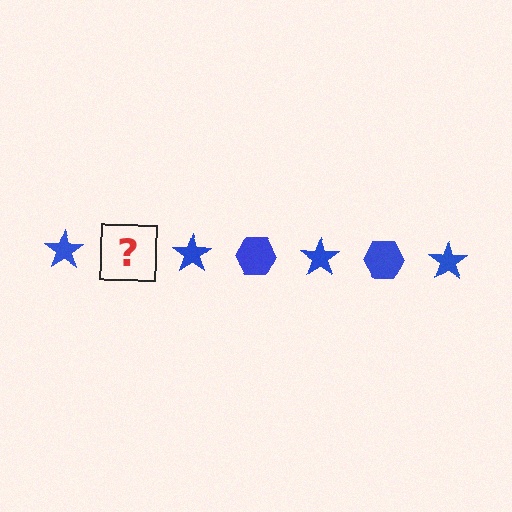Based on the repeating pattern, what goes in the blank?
The blank should be a blue hexagon.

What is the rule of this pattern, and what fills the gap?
The rule is that the pattern cycles through star, hexagon shapes in blue. The gap should be filled with a blue hexagon.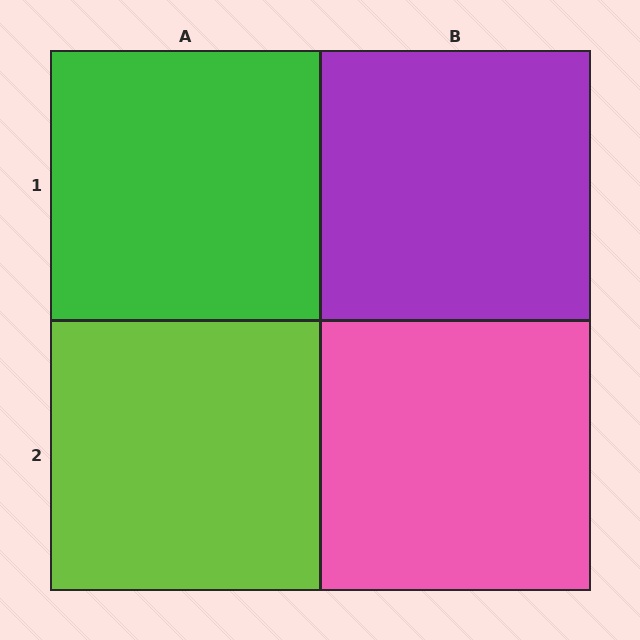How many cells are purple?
1 cell is purple.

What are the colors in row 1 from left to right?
Green, purple.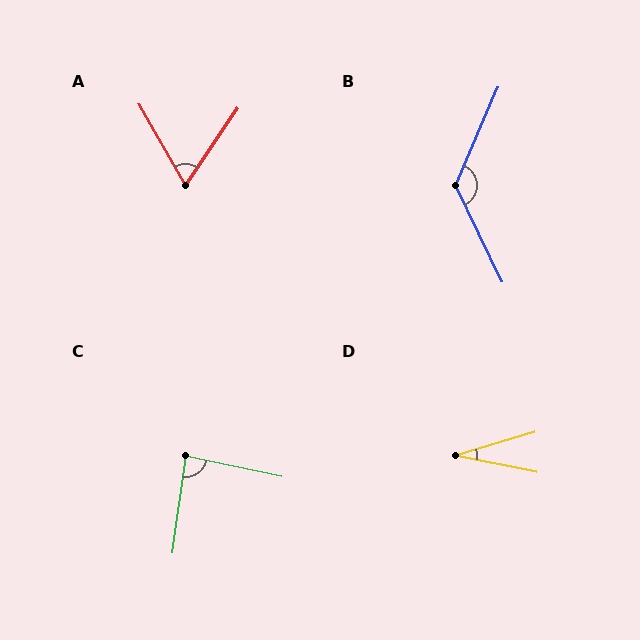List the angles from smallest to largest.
D (28°), A (64°), C (86°), B (131°).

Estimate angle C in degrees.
Approximately 86 degrees.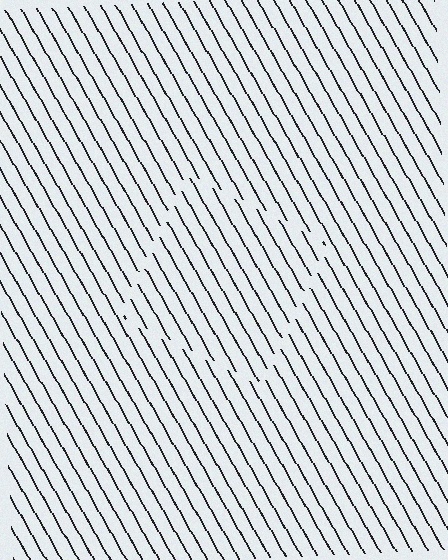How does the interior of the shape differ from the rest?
The interior of the shape contains the same grating, shifted by half a period — the contour is defined by the phase discontinuity where line-ends from the inner and outer gratings abut.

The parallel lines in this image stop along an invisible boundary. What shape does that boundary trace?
An illusory square. The interior of the shape contains the same grating, shifted by half a period — the contour is defined by the phase discontinuity where line-ends from the inner and outer gratings abut.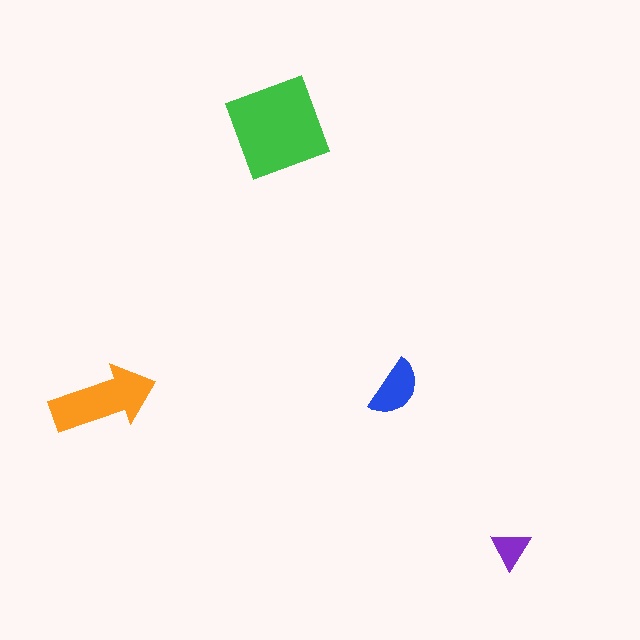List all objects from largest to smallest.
The green square, the orange arrow, the blue semicircle, the purple triangle.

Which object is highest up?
The green square is topmost.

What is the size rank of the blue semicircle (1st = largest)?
3rd.